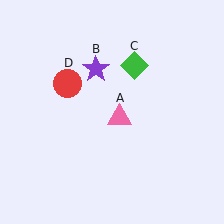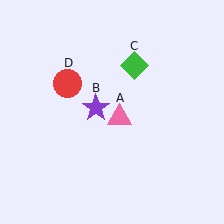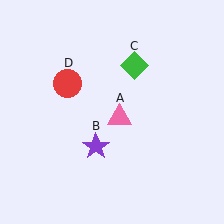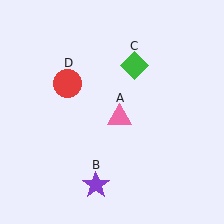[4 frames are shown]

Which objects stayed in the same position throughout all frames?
Pink triangle (object A) and green diamond (object C) and red circle (object D) remained stationary.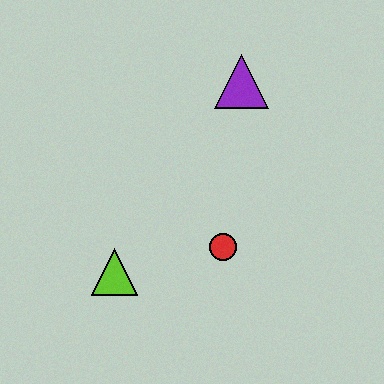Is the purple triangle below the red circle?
No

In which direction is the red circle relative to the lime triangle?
The red circle is to the right of the lime triangle.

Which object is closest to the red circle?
The lime triangle is closest to the red circle.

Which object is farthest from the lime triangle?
The purple triangle is farthest from the lime triangle.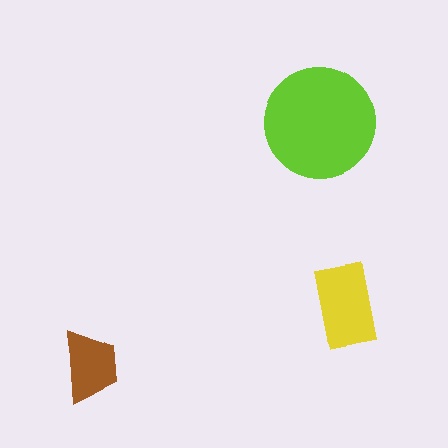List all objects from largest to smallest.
The lime circle, the yellow rectangle, the brown trapezoid.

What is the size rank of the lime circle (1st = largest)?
1st.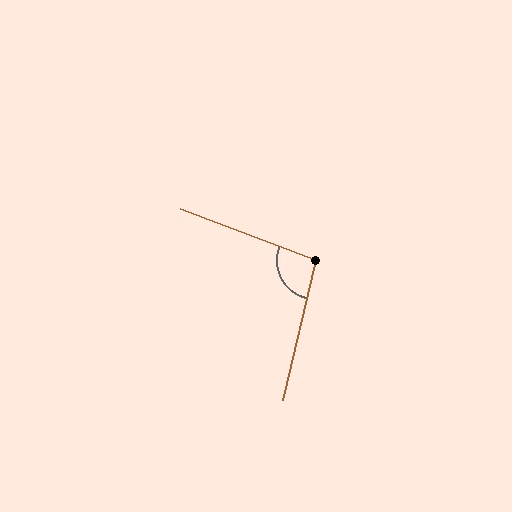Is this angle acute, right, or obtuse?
It is obtuse.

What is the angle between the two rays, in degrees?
Approximately 98 degrees.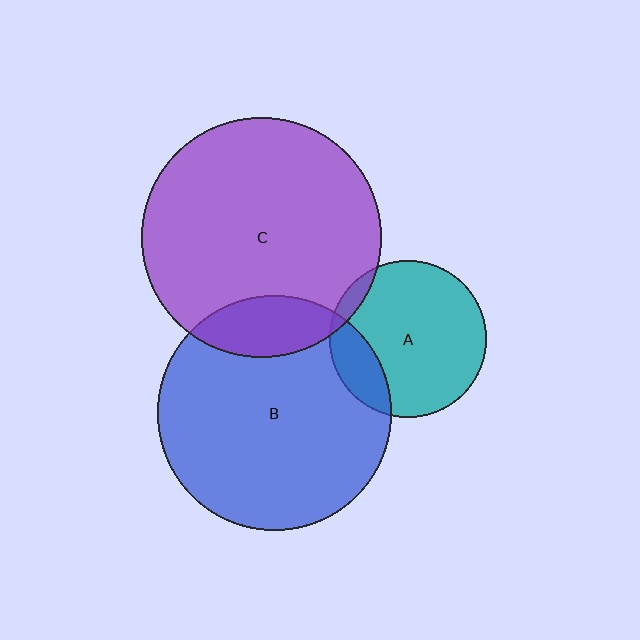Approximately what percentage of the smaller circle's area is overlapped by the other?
Approximately 20%.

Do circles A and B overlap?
Yes.